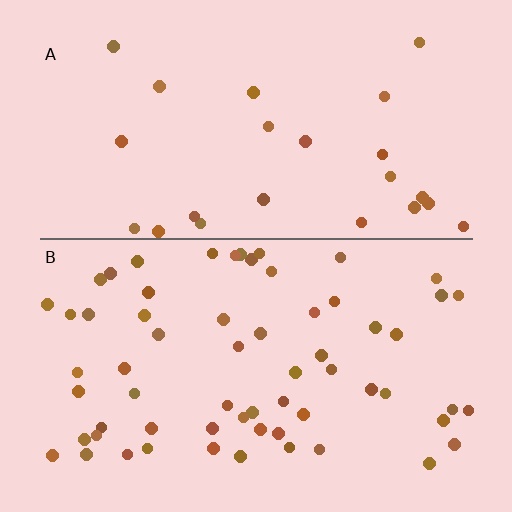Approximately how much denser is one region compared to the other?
Approximately 2.5× — region B over region A.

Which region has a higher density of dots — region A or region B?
B (the bottom).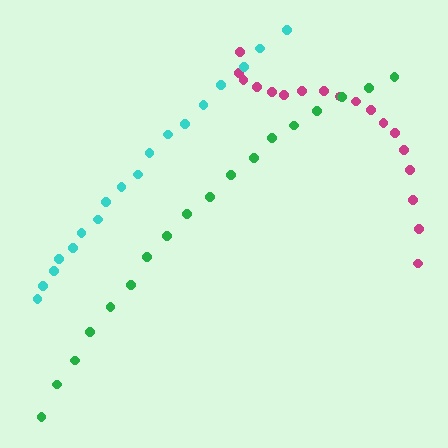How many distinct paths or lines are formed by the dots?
There are 3 distinct paths.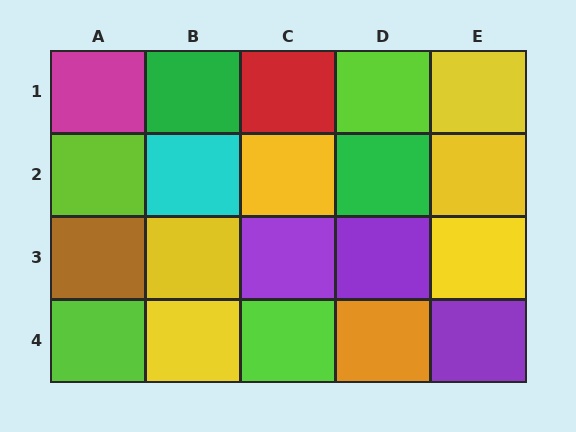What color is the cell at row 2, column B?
Cyan.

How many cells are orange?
1 cell is orange.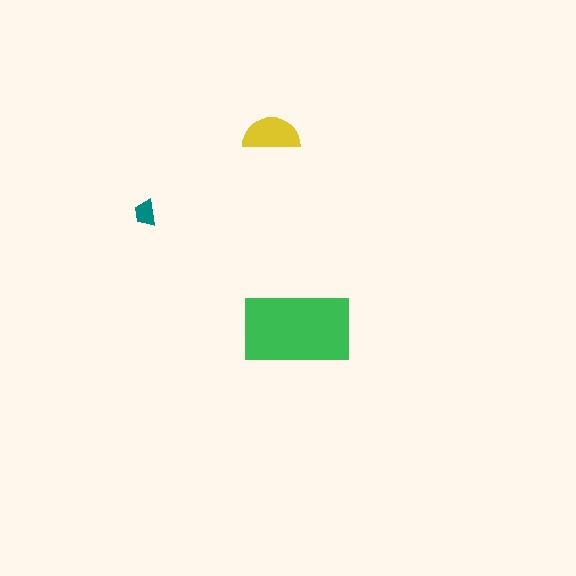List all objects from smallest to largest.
The teal trapezoid, the yellow semicircle, the green rectangle.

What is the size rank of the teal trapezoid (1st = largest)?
3rd.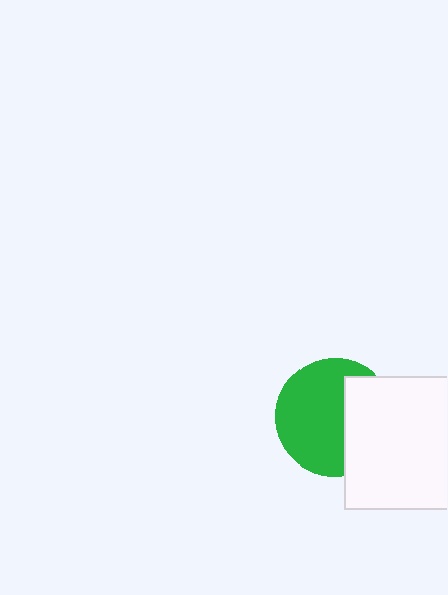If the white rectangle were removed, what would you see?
You would see the complete green circle.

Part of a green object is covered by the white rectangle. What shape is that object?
It is a circle.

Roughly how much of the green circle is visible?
About half of it is visible (roughly 64%).